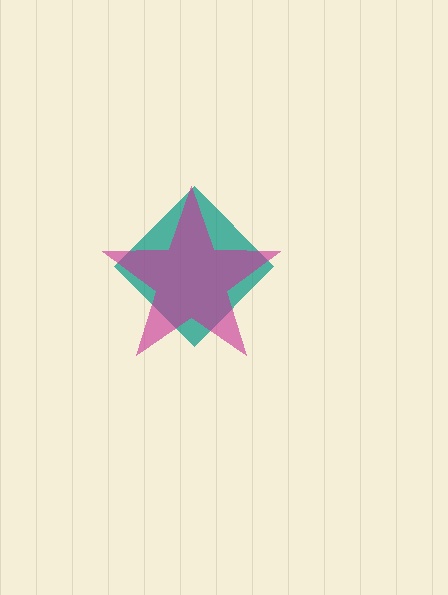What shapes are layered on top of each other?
The layered shapes are: a teal diamond, a magenta star.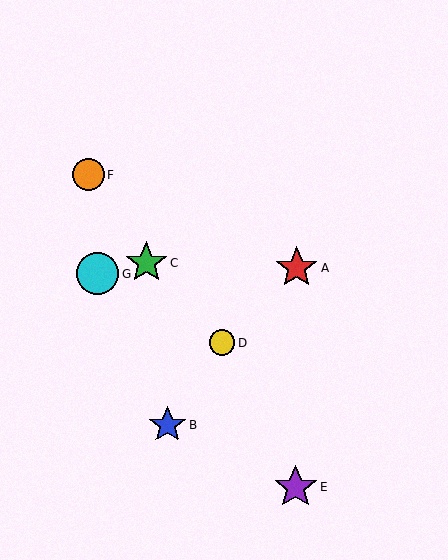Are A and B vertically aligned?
No, A is at x≈297 and B is at x≈167.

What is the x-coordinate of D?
Object D is at x≈222.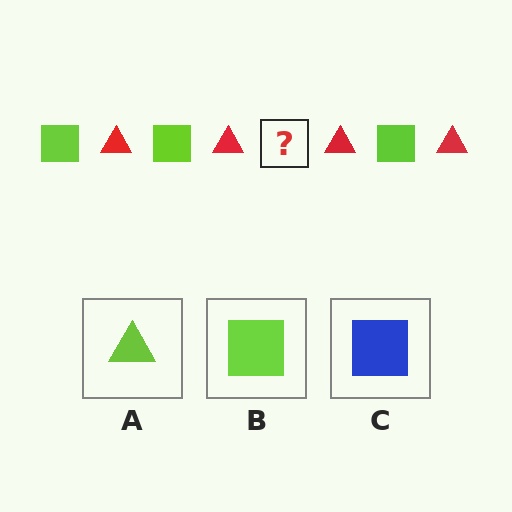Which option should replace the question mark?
Option B.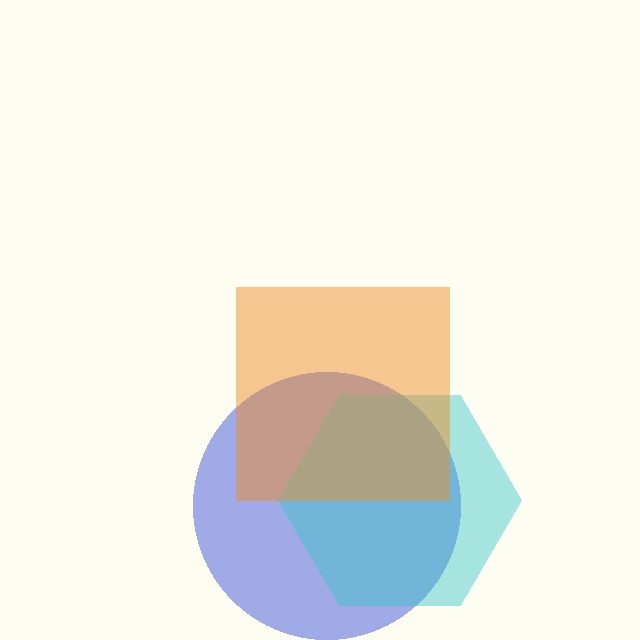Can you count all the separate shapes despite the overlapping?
Yes, there are 3 separate shapes.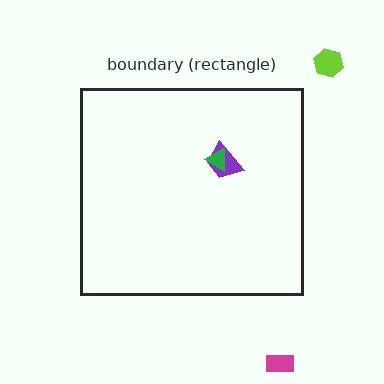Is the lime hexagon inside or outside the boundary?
Outside.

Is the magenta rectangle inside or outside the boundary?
Outside.